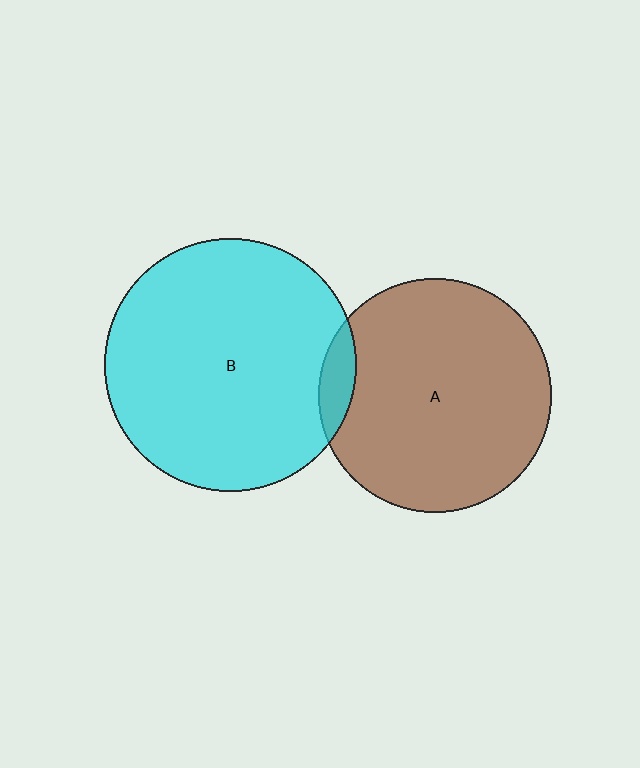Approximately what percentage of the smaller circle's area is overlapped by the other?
Approximately 5%.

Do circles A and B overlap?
Yes.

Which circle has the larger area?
Circle B (cyan).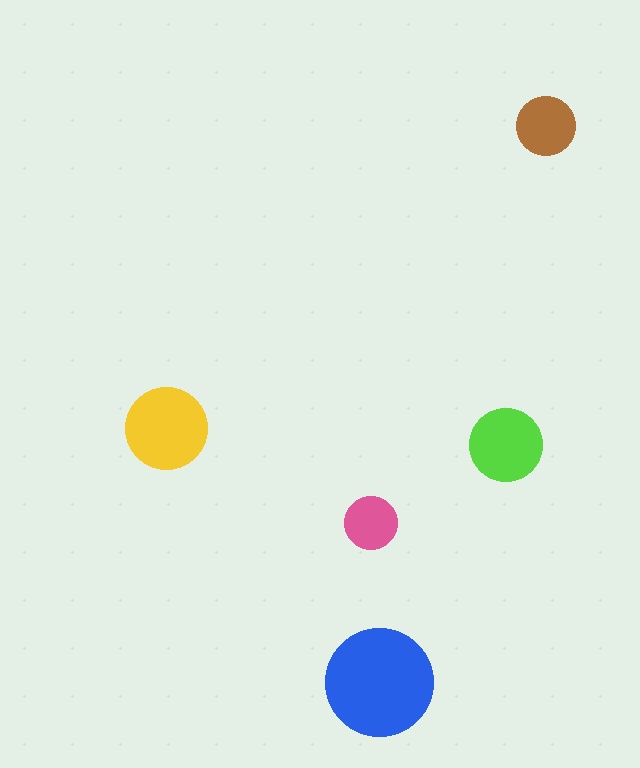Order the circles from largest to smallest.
the blue one, the yellow one, the lime one, the brown one, the pink one.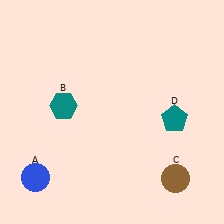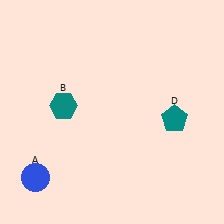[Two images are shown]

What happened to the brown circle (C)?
The brown circle (C) was removed in Image 2. It was in the bottom-right area of Image 1.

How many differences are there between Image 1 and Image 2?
There is 1 difference between the two images.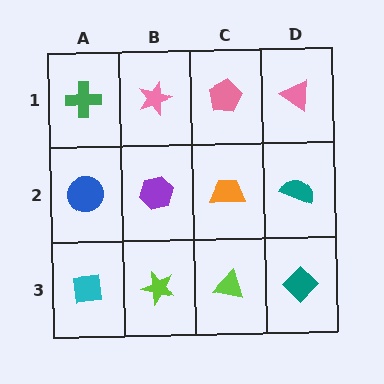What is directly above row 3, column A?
A blue circle.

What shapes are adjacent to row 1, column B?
A purple hexagon (row 2, column B), a green cross (row 1, column A), a pink pentagon (row 1, column C).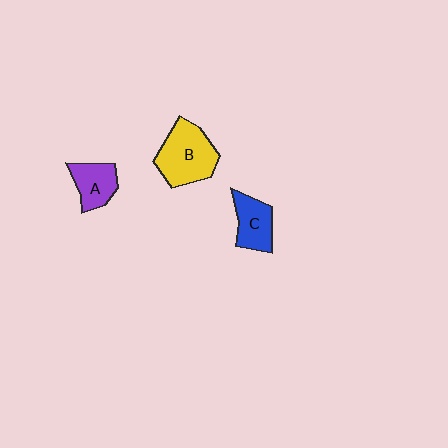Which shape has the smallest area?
Shape A (purple).